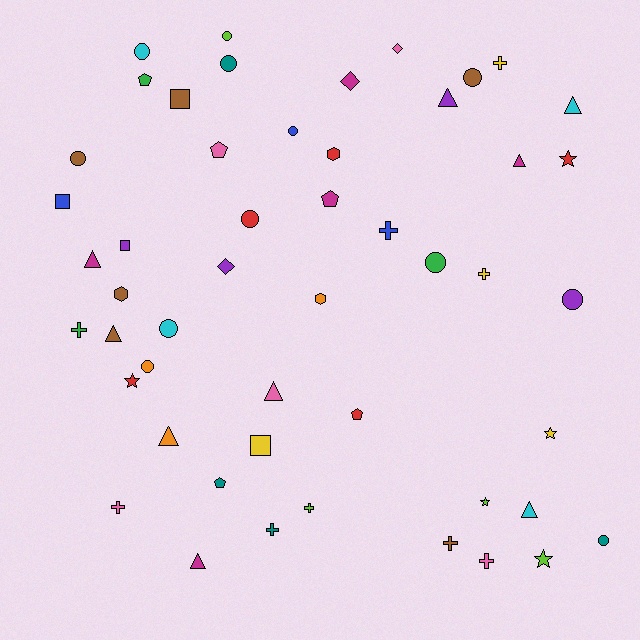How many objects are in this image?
There are 50 objects.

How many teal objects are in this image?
There are 4 teal objects.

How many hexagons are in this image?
There are 3 hexagons.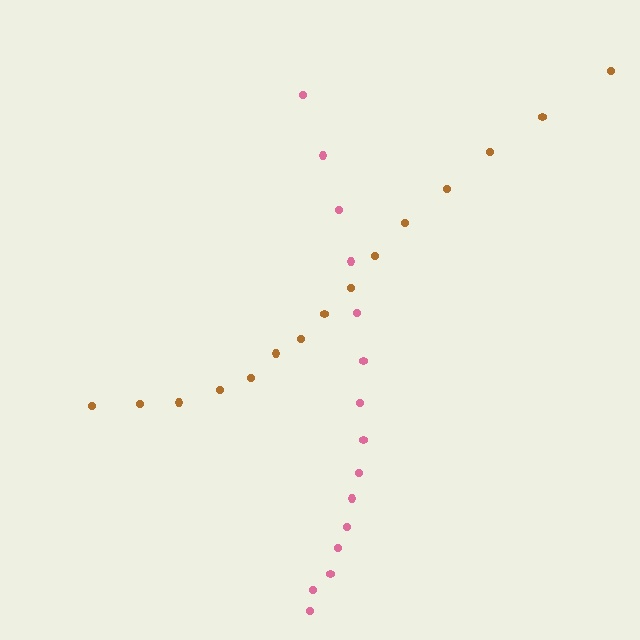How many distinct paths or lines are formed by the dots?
There are 2 distinct paths.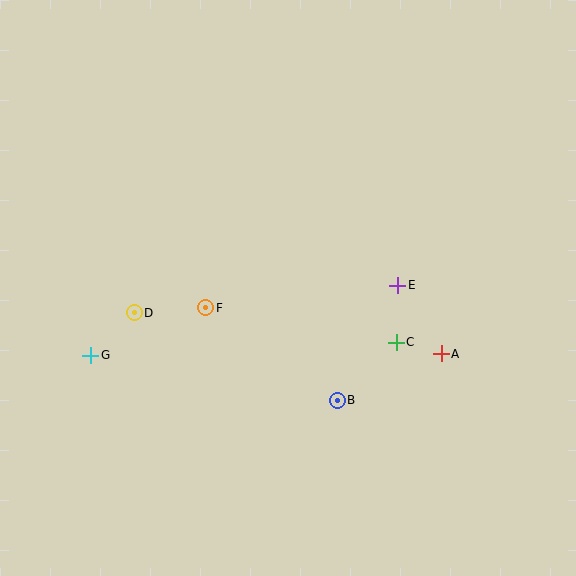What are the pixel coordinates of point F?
Point F is at (206, 308).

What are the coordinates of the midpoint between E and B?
The midpoint between E and B is at (368, 343).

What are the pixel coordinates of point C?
Point C is at (396, 342).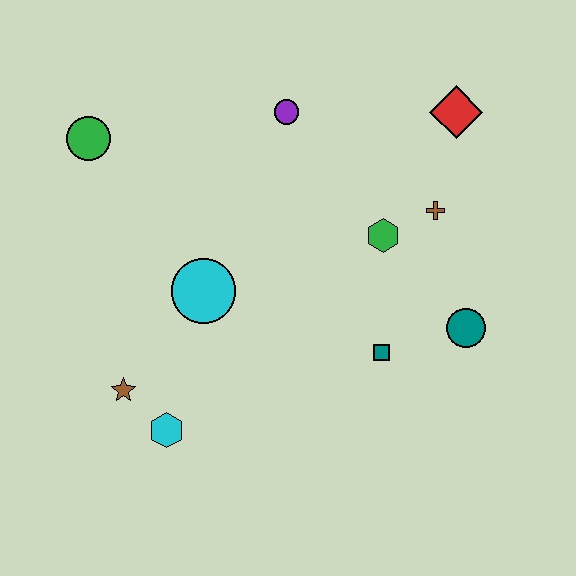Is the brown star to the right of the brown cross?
No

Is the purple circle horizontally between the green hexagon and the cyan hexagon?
Yes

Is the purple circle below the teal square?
No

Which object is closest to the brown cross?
The green hexagon is closest to the brown cross.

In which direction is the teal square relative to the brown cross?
The teal square is below the brown cross.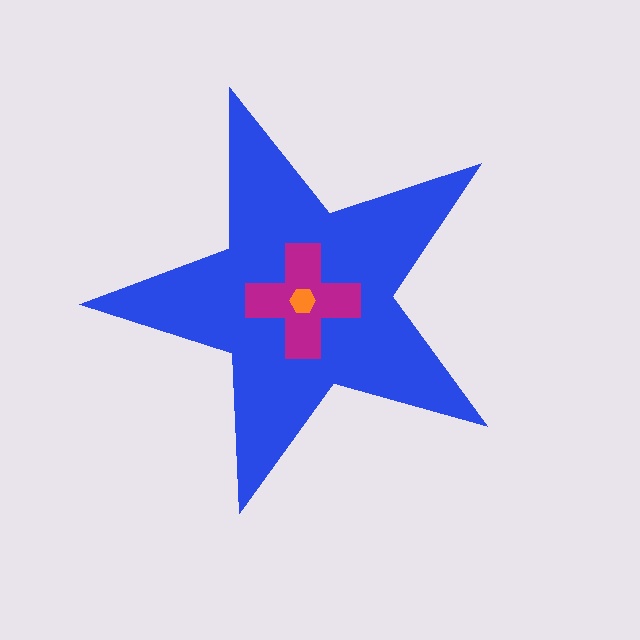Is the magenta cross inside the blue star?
Yes.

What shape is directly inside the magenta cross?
The orange hexagon.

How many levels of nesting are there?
3.